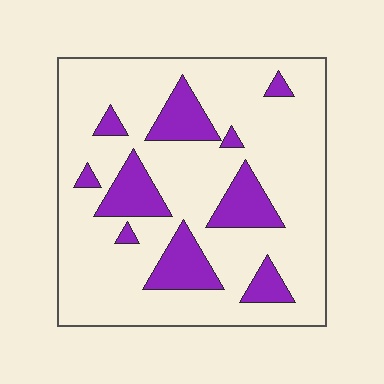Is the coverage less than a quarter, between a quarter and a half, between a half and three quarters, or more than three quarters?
Less than a quarter.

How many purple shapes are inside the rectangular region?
10.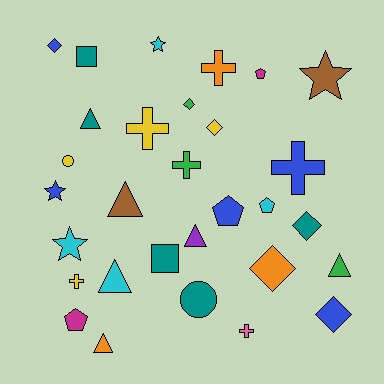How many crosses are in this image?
There are 6 crosses.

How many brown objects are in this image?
There are 2 brown objects.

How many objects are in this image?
There are 30 objects.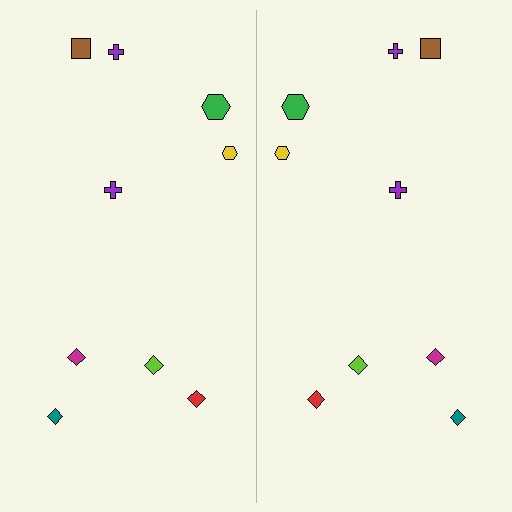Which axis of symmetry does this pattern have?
The pattern has a vertical axis of symmetry running through the center of the image.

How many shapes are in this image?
There are 18 shapes in this image.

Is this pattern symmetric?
Yes, this pattern has bilateral (reflection) symmetry.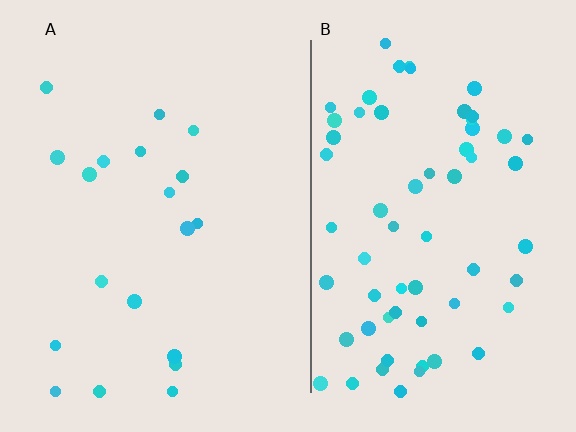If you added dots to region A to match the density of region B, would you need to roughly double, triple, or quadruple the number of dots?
Approximately triple.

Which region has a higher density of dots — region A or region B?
B (the right).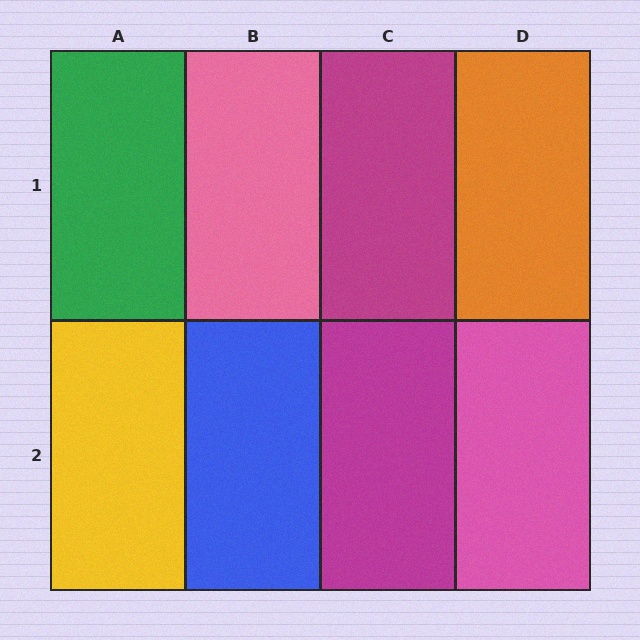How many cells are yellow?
1 cell is yellow.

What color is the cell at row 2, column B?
Blue.